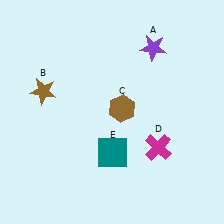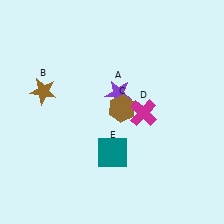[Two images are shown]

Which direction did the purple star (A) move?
The purple star (A) moved down.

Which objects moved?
The objects that moved are: the purple star (A), the magenta cross (D).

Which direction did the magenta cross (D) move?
The magenta cross (D) moved up.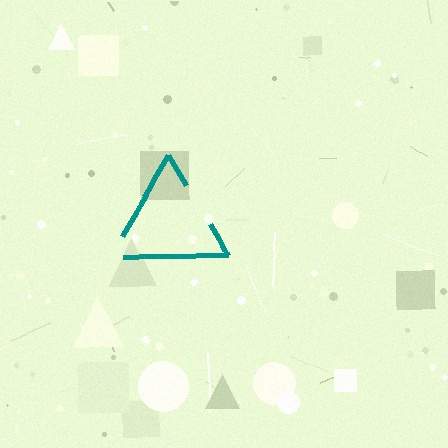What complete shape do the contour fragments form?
The contour fragments form a triangle.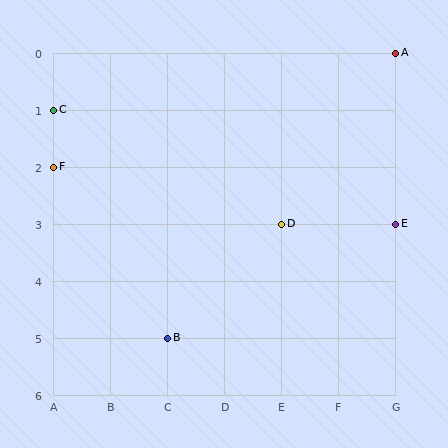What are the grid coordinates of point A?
Point A is at grid coordinates (G, 0).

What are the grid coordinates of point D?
Point D is at grid coordinates (E, 3).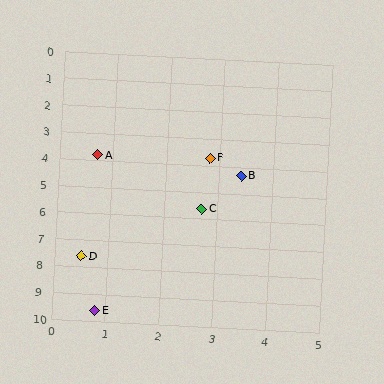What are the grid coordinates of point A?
Point A is at approximately (0.7, 3.8).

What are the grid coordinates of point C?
Point C is at approximately (2.7, 5.6).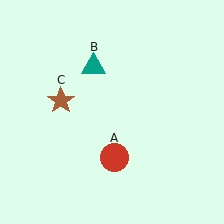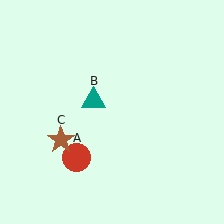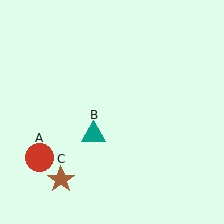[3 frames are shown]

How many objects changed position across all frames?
3 objects changed position: red circle (object A), teal triangle (object B), brown star (object C).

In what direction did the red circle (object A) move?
The red circle (object A) moved left.